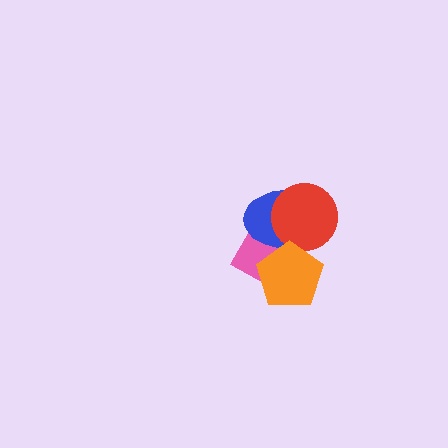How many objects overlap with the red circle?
2 objects overlap with the red circle.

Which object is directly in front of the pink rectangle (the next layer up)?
The blue ellipse is directly in front of the pink rectangle.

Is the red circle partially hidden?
Yes, it is partially covered by another shape.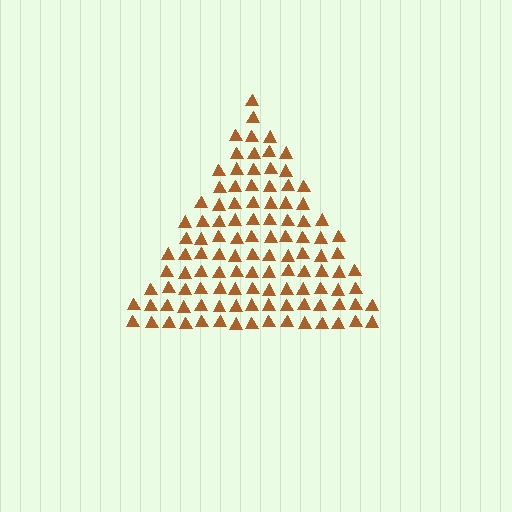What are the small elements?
The small elements are triangles.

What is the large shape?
The large shape is a triangle.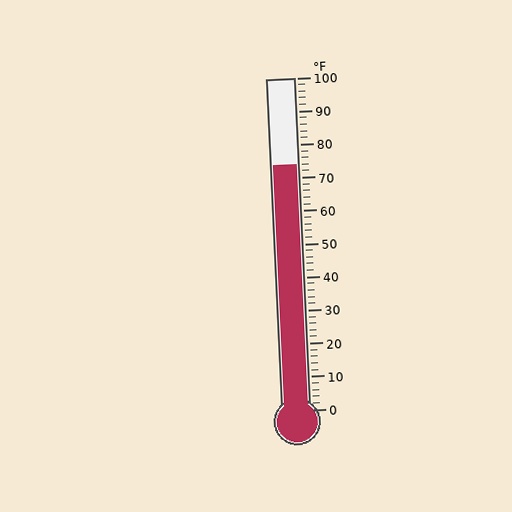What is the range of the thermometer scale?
The thermometer scale ranges from 0°F to 100°F.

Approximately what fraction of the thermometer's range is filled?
The thermometer is filled to approximately 75% of its range.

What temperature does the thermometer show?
The thermometer shows approximately 74°F.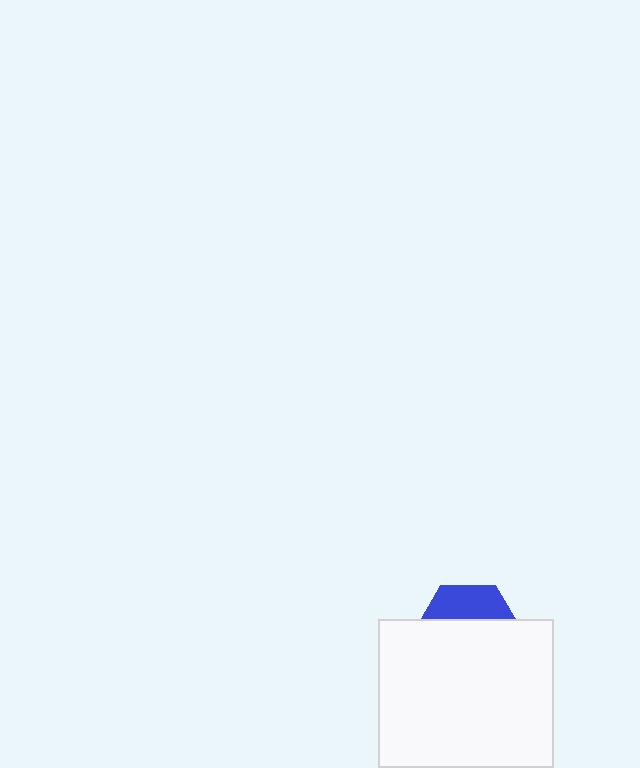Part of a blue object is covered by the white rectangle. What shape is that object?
It is a hexagon.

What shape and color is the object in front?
The object in front is a white rectangle.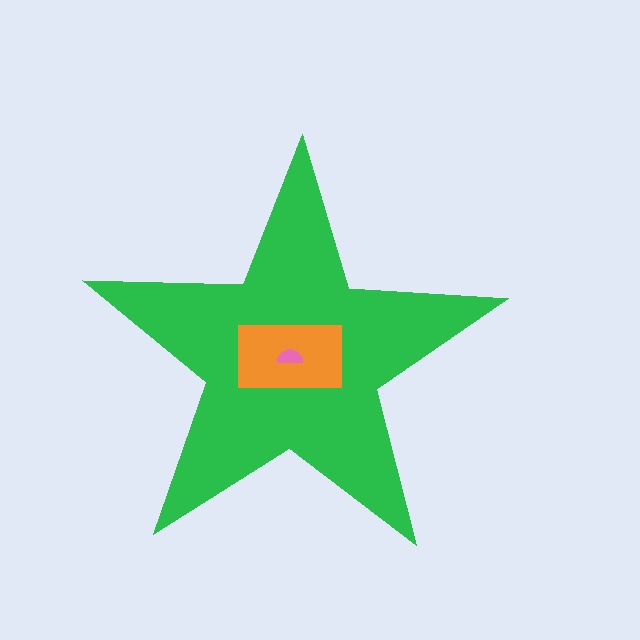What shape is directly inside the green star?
The orange rectangle.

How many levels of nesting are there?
3.